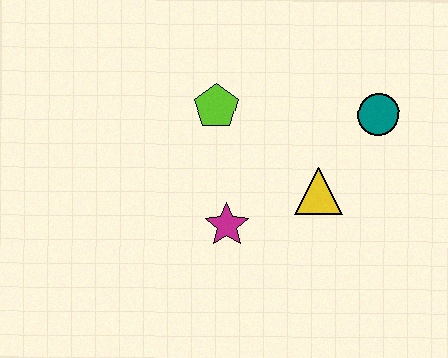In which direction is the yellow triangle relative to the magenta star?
The yellow triangle is to the right of the magenta star.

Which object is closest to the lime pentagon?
The magenta star is closest to the lime pentagon.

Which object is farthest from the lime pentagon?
The teal circle is farthest from the lime pentagon.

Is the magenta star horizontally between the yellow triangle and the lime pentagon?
Yes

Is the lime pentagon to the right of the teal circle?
No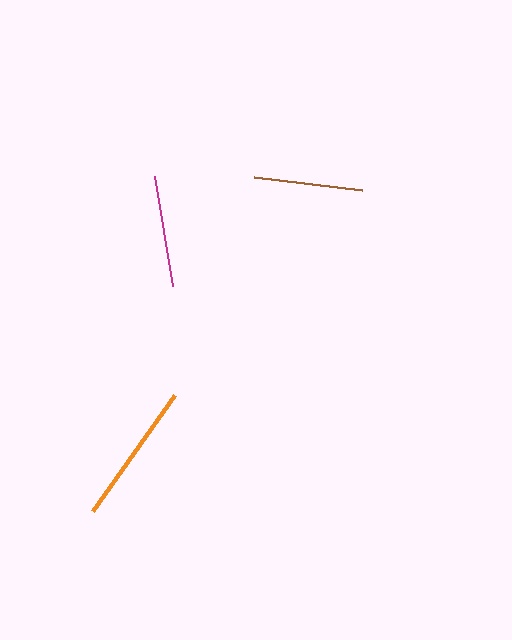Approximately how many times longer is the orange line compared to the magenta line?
The orange line is approximately 1.3 times the length of the magenta line.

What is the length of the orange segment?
The orange segment is approximately 142 pixels long.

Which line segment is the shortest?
The brown line is the shortest at approximately 109 pixels.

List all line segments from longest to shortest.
From longest to shortest: orange, magenta, brown.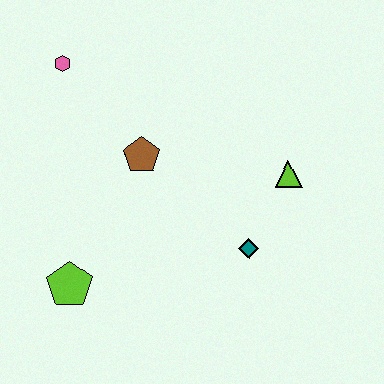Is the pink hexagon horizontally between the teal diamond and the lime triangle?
No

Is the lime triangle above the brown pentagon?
No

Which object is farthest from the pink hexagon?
The teal diamond is farthest from the pink hexagon.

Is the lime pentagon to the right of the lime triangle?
No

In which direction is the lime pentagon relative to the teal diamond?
The lime pentagon is to the left of the teal diamond.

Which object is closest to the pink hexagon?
The brown pentagon is closest to the pink hexagon.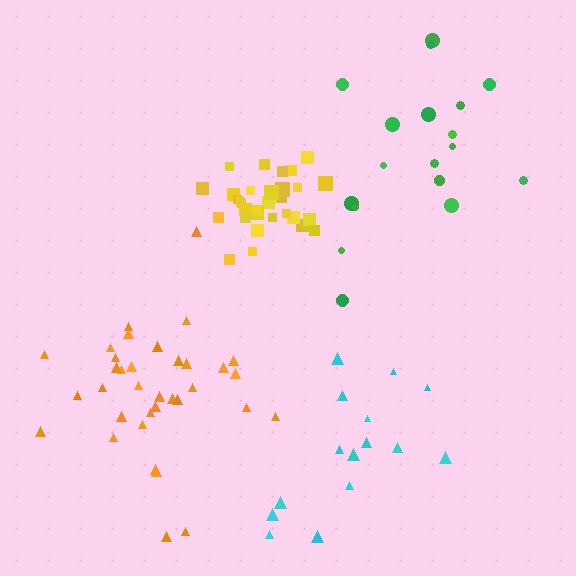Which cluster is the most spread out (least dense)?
Cyan.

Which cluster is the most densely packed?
Yellow.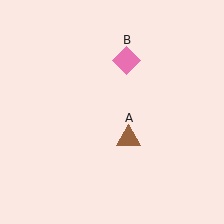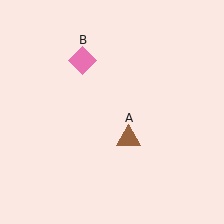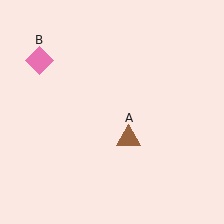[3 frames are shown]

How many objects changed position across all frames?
1 object changed position: pink diamond (object B).